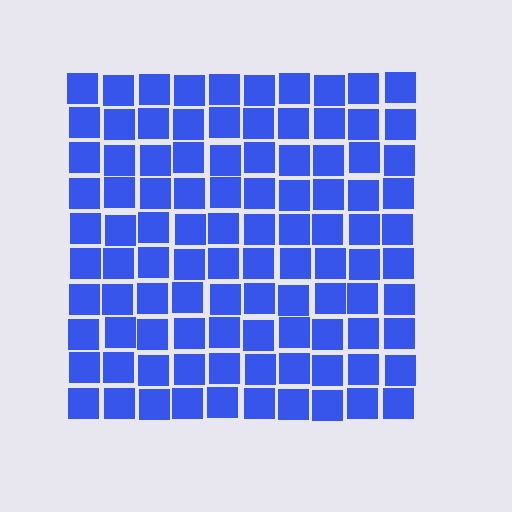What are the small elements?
The small elements are squares.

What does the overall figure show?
The overall figure shows a square.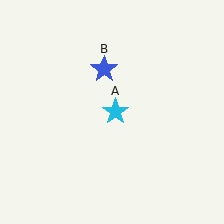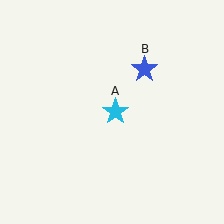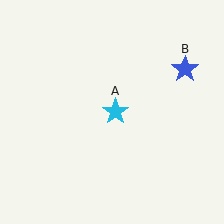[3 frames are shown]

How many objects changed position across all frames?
1 object changed position: blue star (object B).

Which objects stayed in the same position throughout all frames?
Cyan star (object A) remained stationary.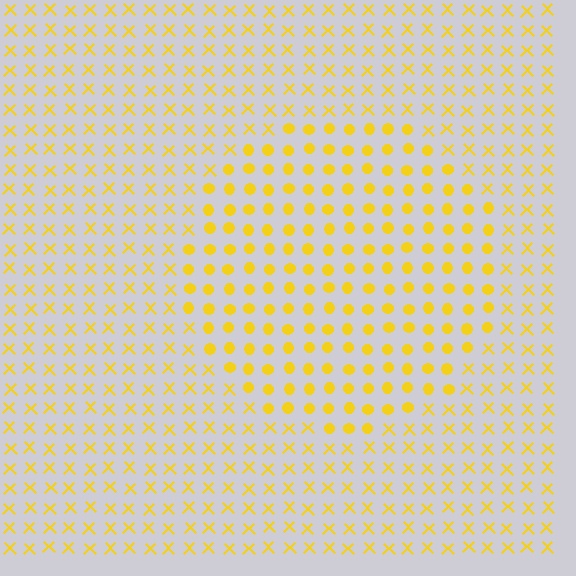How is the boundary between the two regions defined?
The boundary is defined by a change in element shape: circles inside vs. X marks outside. All elements share the same color and spacing.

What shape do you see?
I see a circle.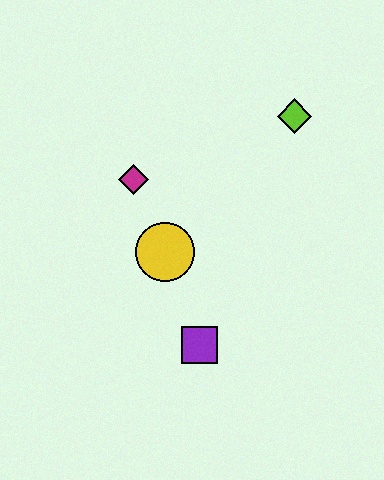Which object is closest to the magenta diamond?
The yellow circle is closest to the magenta diamond.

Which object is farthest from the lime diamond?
The purple square is farthest from the lime diamond.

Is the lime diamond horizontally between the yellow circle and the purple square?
No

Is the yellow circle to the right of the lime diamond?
No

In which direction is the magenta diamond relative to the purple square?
The magenta diamond is above the purple square.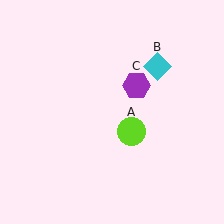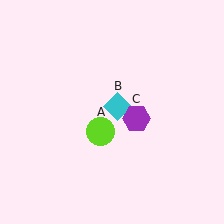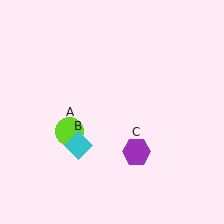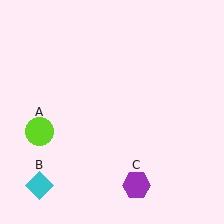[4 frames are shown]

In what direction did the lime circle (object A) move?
The lime circle (object A) moved left.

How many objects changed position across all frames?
3 objects changed position: lime circle (object A), cyan diamond (object B), purple hexagon (object C).